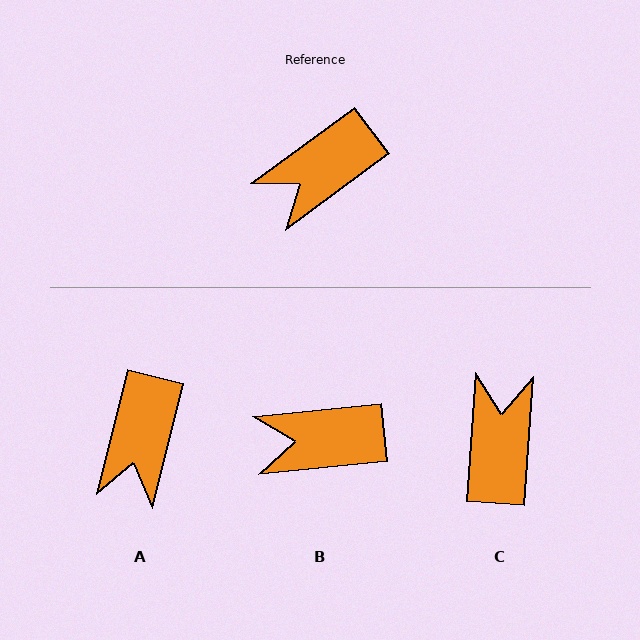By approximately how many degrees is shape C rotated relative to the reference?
Approximately 130 degrees clockwise.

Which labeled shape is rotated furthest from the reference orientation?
C, about 130 degrees away.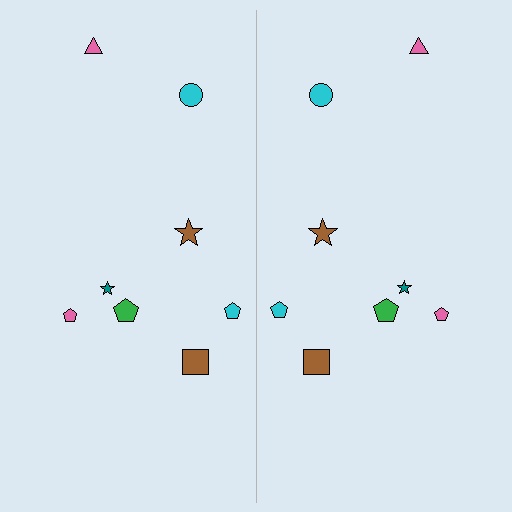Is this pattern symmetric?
Yes, this pattern has bilateral (reflection) symmetry.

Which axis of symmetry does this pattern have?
The pattern has a vertical axis of symmetry running through the center of the image.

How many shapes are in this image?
There are 16 shapes in this image.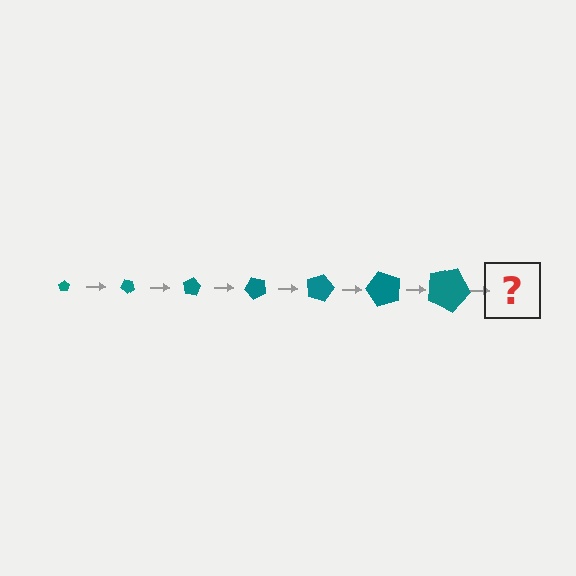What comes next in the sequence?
The next element should be a pentagon, larger than the previous one and rotated 280 degrees from the start.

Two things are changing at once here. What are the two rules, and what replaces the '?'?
The two rules are that the pentagon grows larger each step and it rotates 40 degrees each step. The '?' should be a pentagon, larger than the previous one and rotated 280 degrees from the start.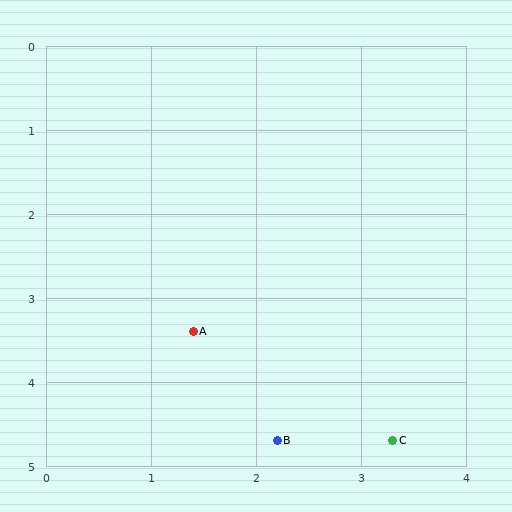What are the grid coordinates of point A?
Point A is at approximately (1.4, 3.4).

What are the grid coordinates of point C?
Point C is at approximately (3.3, 4.7).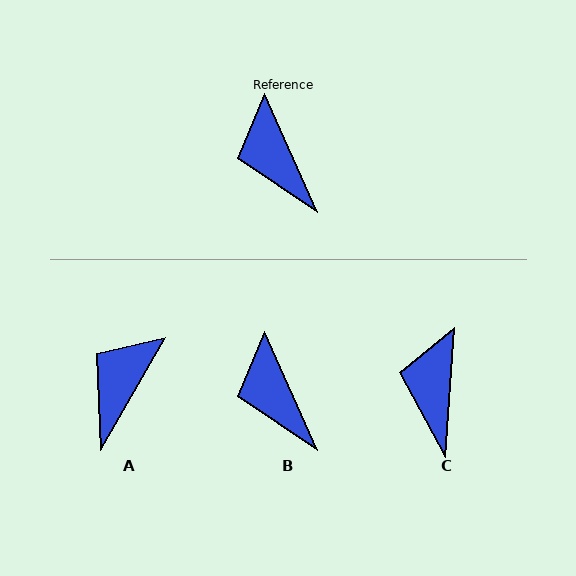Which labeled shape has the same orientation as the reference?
B.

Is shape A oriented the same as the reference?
No, it is off by about 54 degrees.